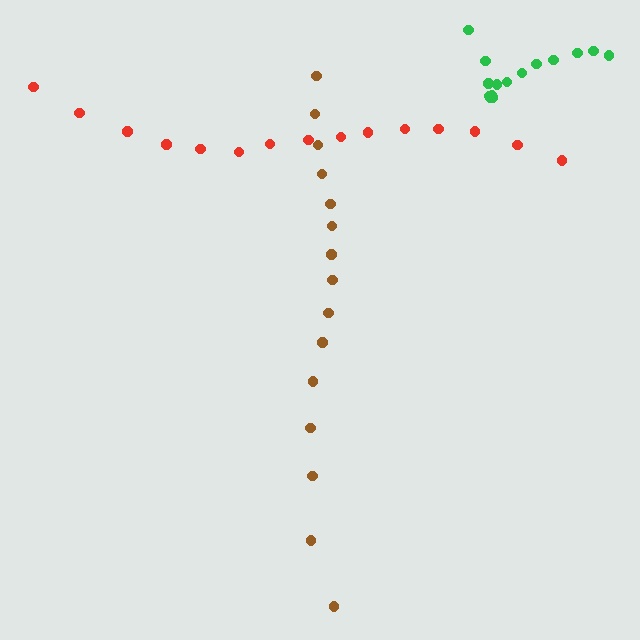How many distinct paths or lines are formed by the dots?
There are 3 distinct paths.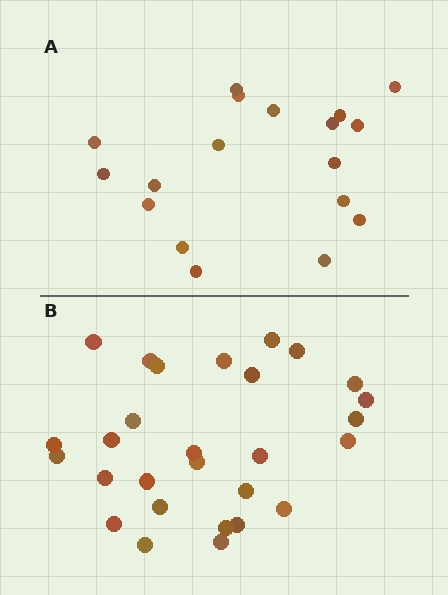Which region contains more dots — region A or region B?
Region B (the bottom region) has more dots.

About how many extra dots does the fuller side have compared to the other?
Region B has roughly 10 or so more dots than region A.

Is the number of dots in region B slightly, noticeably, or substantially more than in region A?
Region B has substantially more. The ratio is roughly 1.6 to 1.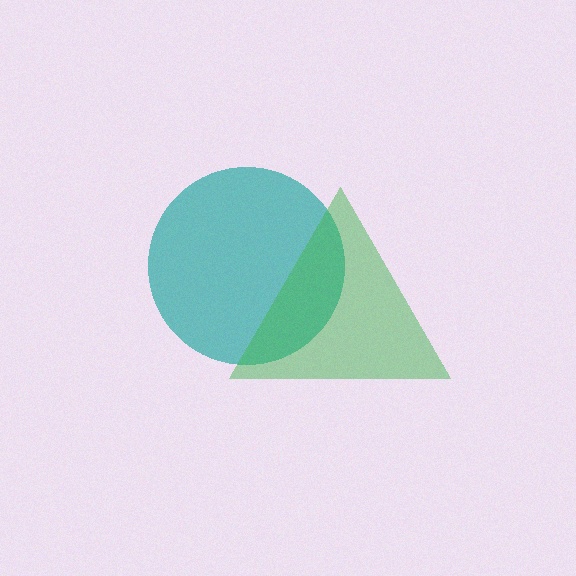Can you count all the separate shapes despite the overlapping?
Yes, there are 2 separate shapes.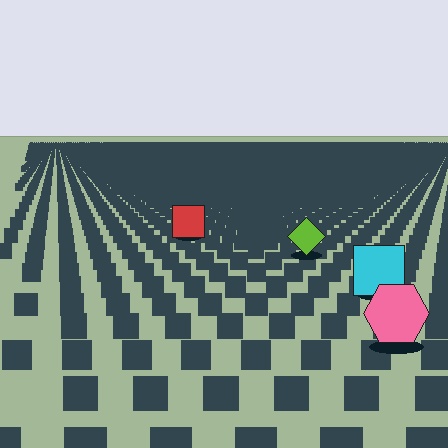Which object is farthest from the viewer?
The red square is farthest from the viewer. It appears smaller and the ground texture around it is denser.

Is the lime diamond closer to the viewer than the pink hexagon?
No. The pink hexagon is closer — you can tell from the texture gradient: the ground texture is coarser near it.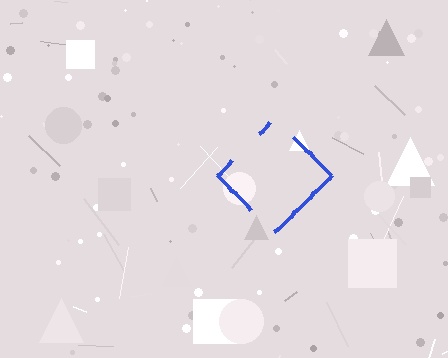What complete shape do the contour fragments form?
The contour fragments form a diamond.